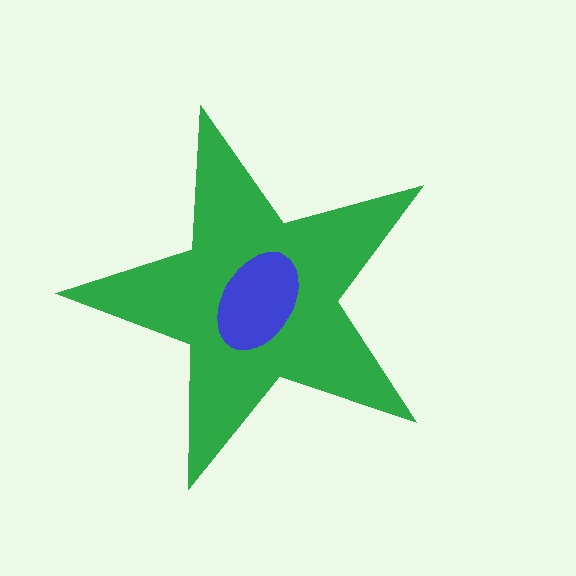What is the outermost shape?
The green star.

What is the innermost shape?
The blue ellipse.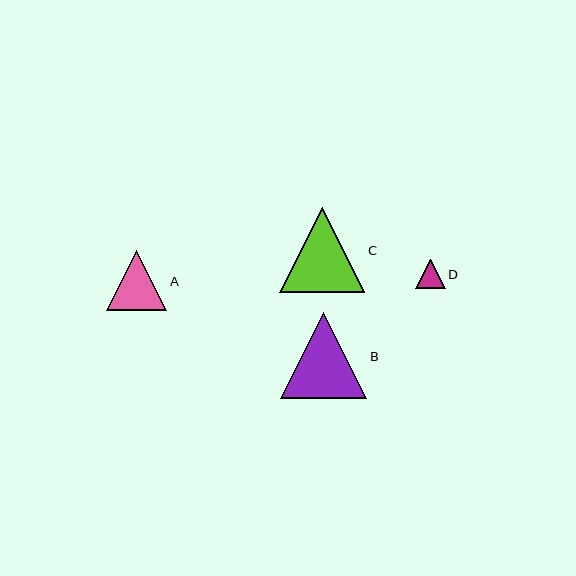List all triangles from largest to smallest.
From largest to smallest: B, C, A, D.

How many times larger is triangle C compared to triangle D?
Triangle C is approximately 2.9 times the size of triangle D.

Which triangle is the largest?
Triangle B is the largest with a size of approximately 86 pixels.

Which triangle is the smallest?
Triangle D is the smallest with a size of approximately 30 pixels.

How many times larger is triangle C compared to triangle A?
Triangle C is approximately 1.4 times the size of triangle A.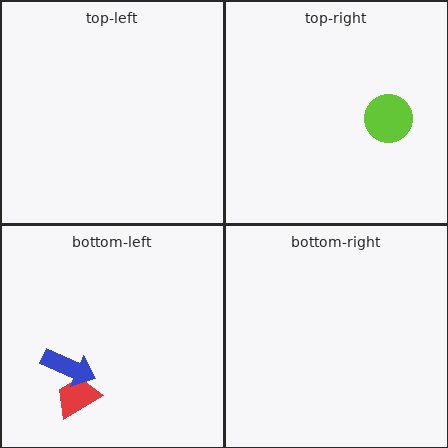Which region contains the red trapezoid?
The bottom-left region.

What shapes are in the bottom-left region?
The red trapezoid, the blue arrow.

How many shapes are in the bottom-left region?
2.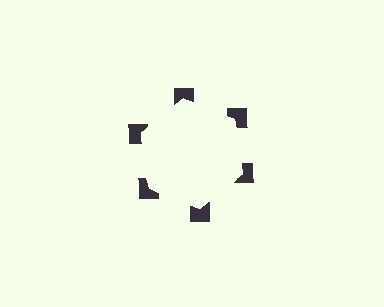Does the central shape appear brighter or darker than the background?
It typically appears slightly brighter than the background, even though no actual brightness change is drawn.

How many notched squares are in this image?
There are 6 — one at each vertex of the illusory hexagon.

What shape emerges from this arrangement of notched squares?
An illusory hexagon — its edges are inferred from the aligned wedge cuts in the notched squares, not physically drawn.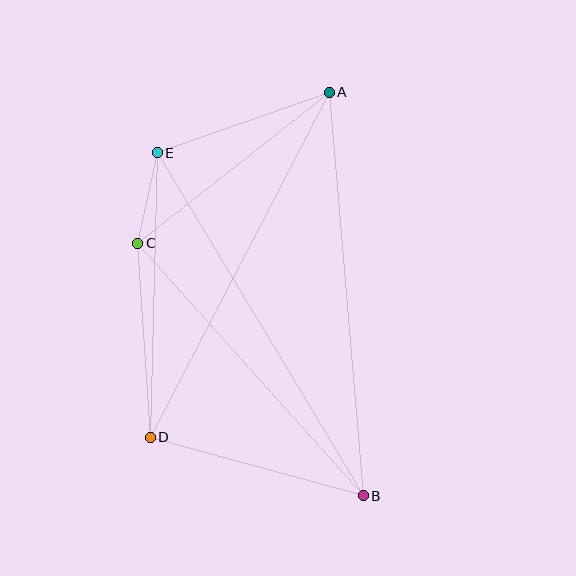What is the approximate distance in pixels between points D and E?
The distance between D and E is approximately 284 pixels.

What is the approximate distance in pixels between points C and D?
The distance between C and D is approximately 194 pixels.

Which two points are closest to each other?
Points C and E are closest to each other.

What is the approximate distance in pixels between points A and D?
The distance between A and D is approximately 389 pixels.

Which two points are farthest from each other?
Points A and B are farthest from each other.